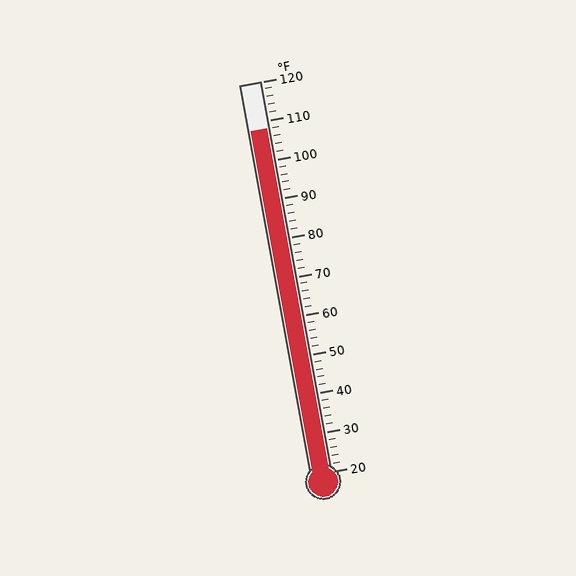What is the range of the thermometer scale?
The thermometer scale ranges from 20°F to 120°F.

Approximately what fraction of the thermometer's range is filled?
The thermometer is filled to approximately 90% of its range.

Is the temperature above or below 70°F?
The temperature is above 70°F.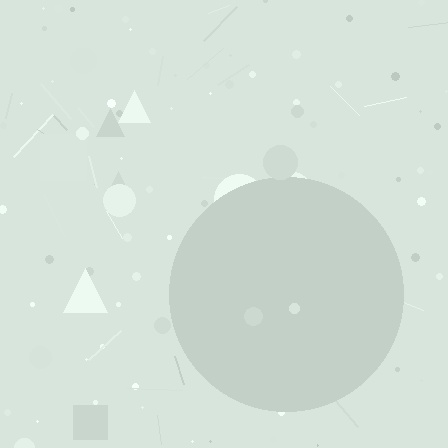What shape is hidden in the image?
A circle is hidden in the image.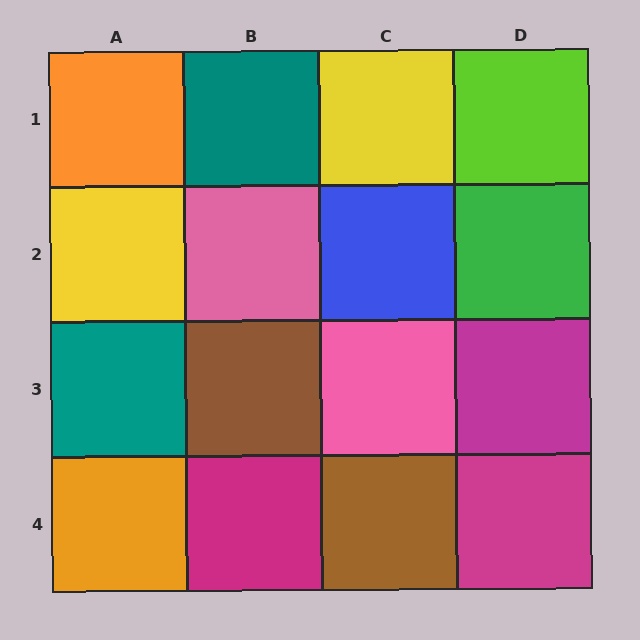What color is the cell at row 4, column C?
Brown.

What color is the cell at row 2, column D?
Green.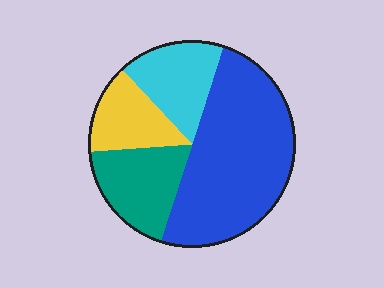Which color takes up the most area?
Blue, at roughly 50%.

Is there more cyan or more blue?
Blue.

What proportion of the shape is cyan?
Cyan takes up about one sixth (1/6) of the shape.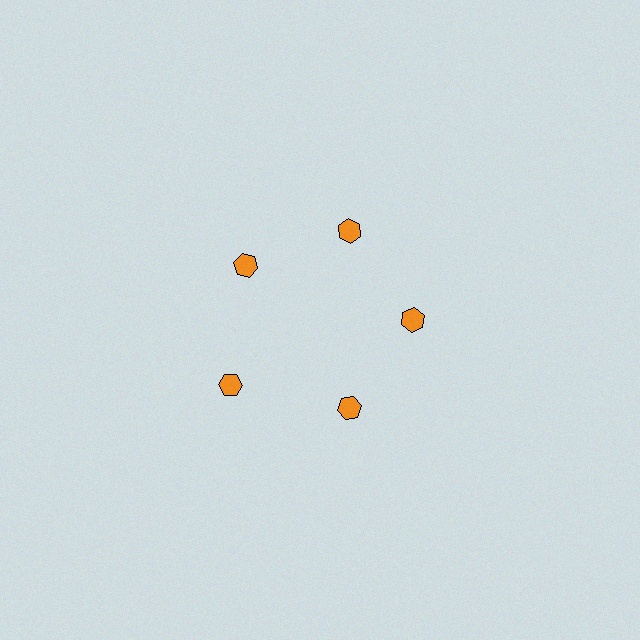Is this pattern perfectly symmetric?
No. The 5 orange hexagons are arranged in a ring, but one element near the 8 o'clock position is pushed outward from the center, breaking the 5-fold rotational symmetry.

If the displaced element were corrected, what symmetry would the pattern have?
It would have 5-fold rotational symmetry — the pattern would map onto itself every 72 degrees.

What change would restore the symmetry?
The symmetry would be restored by moving it inward, back onto the ring so that all 5 hexagons sit at equal angles and equal distance from the center.